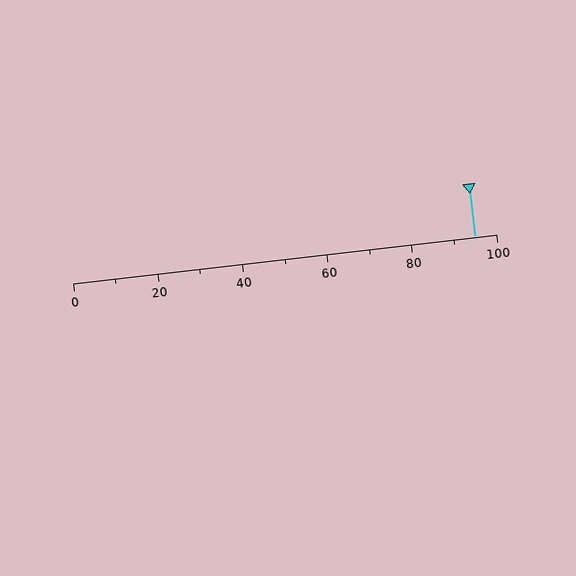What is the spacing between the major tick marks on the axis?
The major ticks are spaced 20 apart.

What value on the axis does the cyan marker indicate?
The marker indicates approximately 95.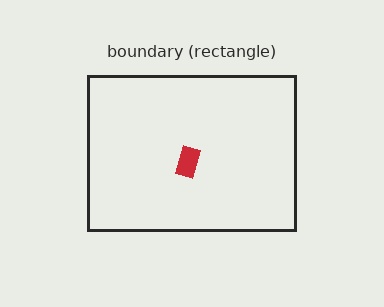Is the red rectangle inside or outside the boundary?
Inside.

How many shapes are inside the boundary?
1 inside, 0 outside.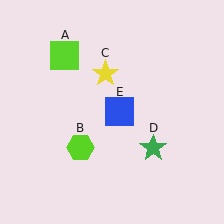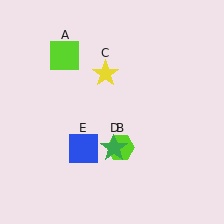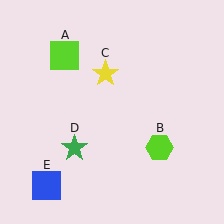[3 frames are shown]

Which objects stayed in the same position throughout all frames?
Lime square (object A) and yellow star (object C) remained stationary.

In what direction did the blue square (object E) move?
The blue square (object E) moved down and to the left.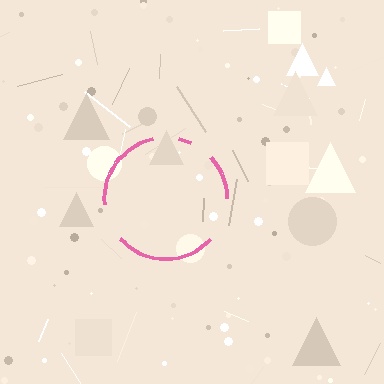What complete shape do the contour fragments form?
The contour fragments form a circle.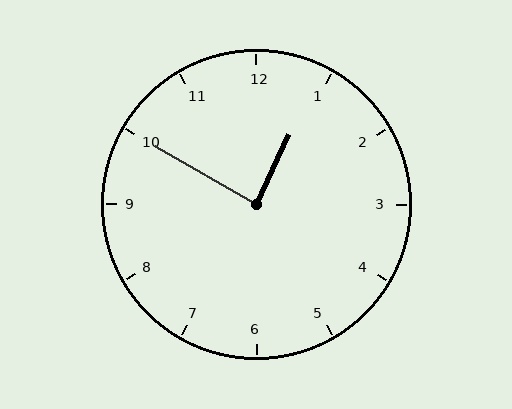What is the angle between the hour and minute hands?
Approximately 85 degrees.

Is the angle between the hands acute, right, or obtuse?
It is right.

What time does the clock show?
12:50.